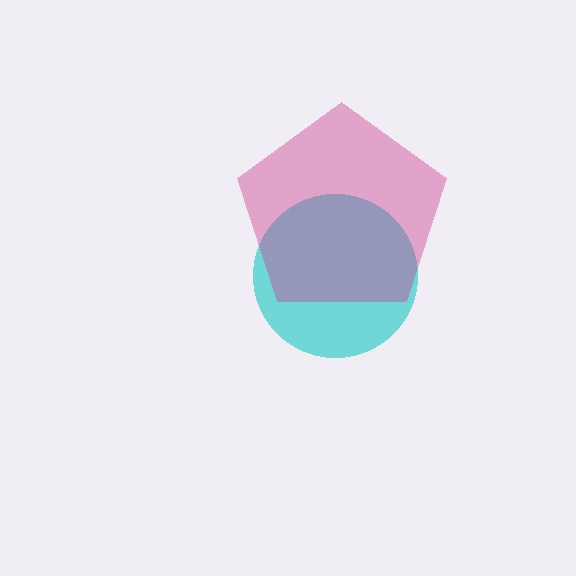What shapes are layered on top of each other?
The layered shapes are: a cyan circle, a magenta pentagon.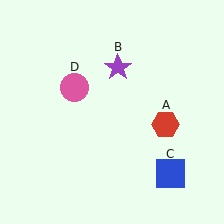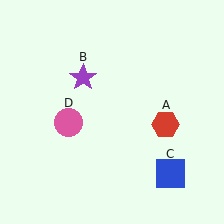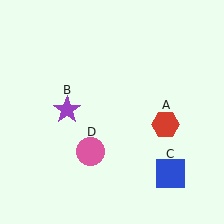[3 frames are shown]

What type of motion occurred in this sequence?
The purple star (object B), pink circle (object D) rotated counterclockwise around the center of the scene.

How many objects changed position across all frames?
2 objects changed position: purple star (object B), pink circle (object D).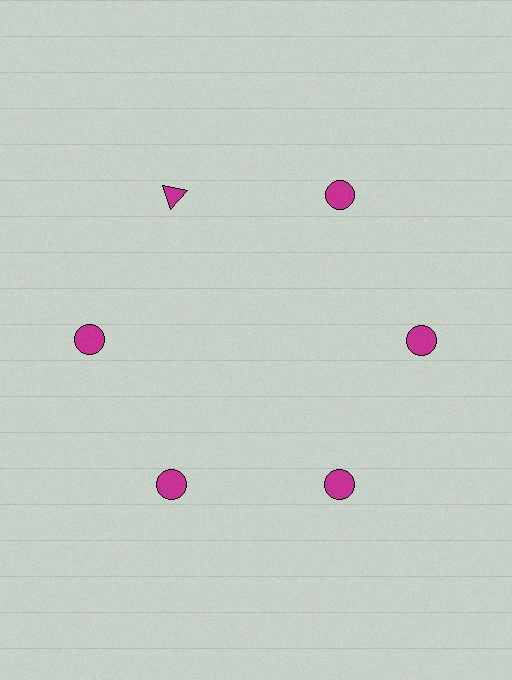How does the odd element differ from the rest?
It has a different shape: triangle instead of circle.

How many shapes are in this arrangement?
There are 6 shapes arranged in a ring pattern.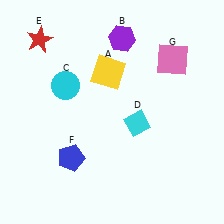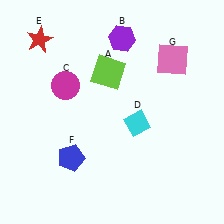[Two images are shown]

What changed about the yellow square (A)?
In Image 1, A is yellow. In Image 2, it changed to lime.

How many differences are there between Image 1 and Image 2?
There are 2 differences between the two images.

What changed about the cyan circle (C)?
In Image 1, C is cyan. In Image 2, it changed to magenta.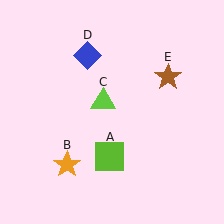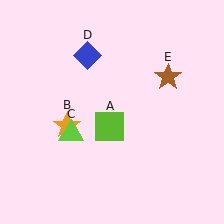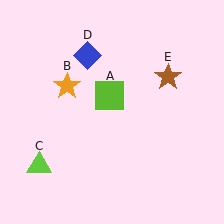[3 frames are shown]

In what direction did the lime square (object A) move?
The lime square (object A) moved up.